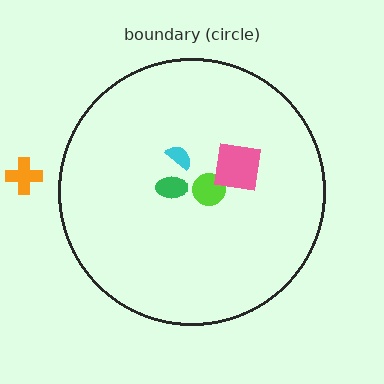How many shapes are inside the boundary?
4 inside, 1 outside.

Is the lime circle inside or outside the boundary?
Inside.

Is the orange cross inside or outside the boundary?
Outside.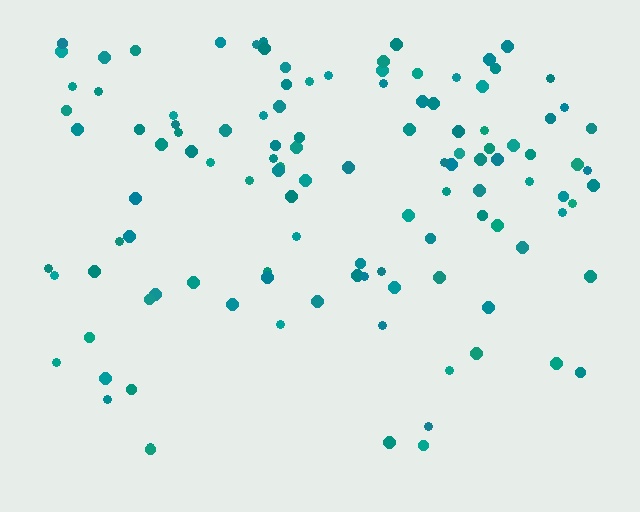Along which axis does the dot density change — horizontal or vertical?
Vertical.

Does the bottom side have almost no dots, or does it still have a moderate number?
Still a moderate number, just noticeably fewer than the top.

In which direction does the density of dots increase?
From bottom to top, with the top side densest.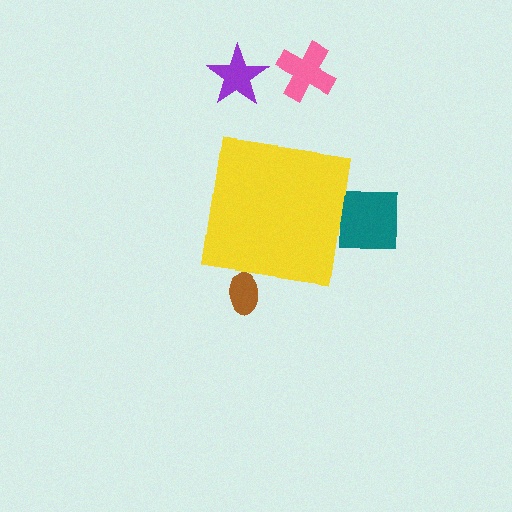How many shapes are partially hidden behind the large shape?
2 shapes are partially hidden.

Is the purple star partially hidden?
No, the purple star is fully visible.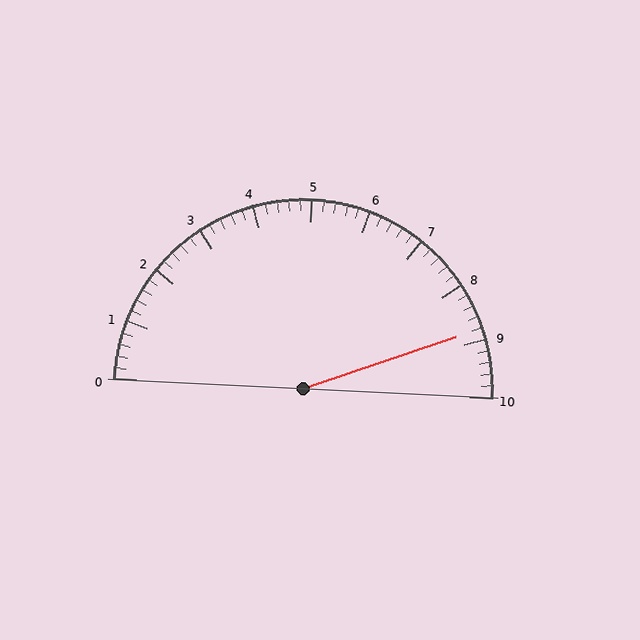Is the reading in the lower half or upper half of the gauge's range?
The reading is in the upper half of the range (0 to 10).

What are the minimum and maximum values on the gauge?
The gauge ranges from 0 to 10.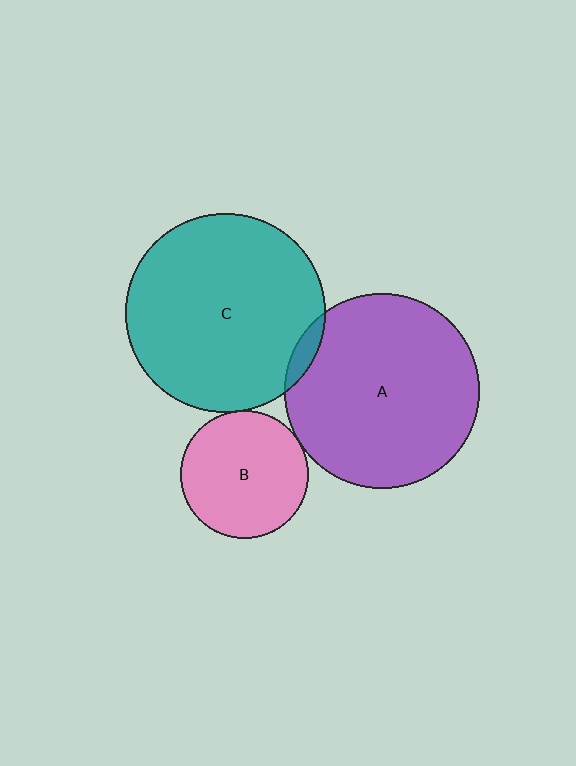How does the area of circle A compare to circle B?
Approximately 2.3 times.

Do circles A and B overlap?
Yes.